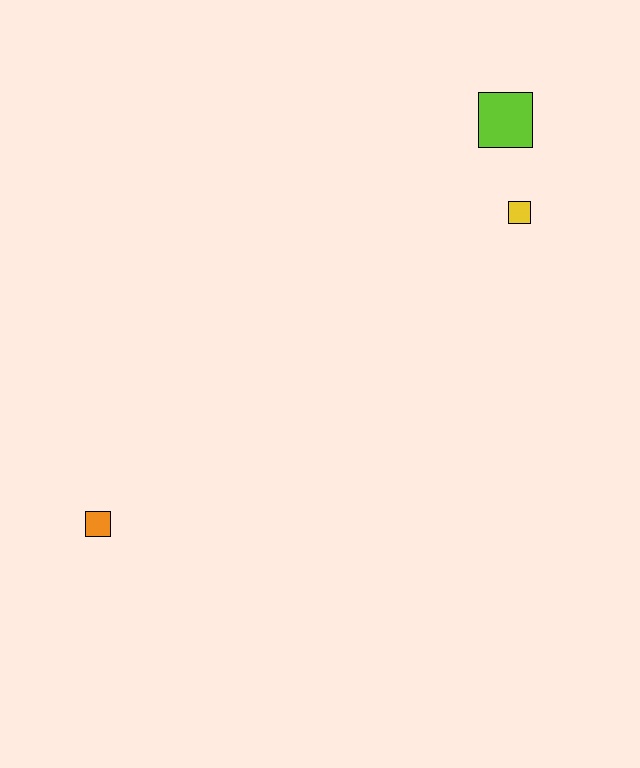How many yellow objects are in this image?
There is 1 yellow object.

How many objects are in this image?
There are 3 objects.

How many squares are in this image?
There are 3 squares.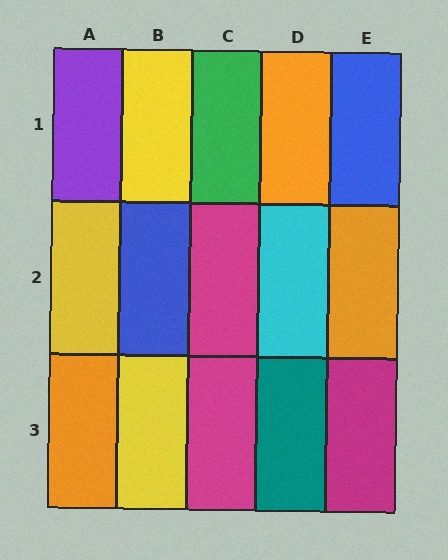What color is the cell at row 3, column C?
Magenta.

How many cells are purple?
1 cell is purple.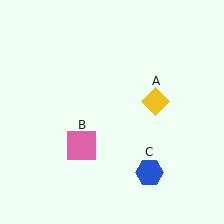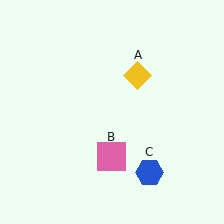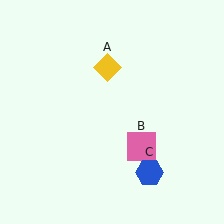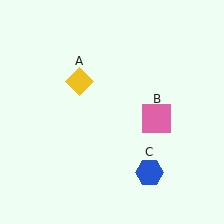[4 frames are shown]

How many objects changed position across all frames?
2 objects changed position: yellow diamond (object A), pink square (object B).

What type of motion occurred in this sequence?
The yellow diamond (object A), pink square (object B) rotated counterclockwise around the center of the scene.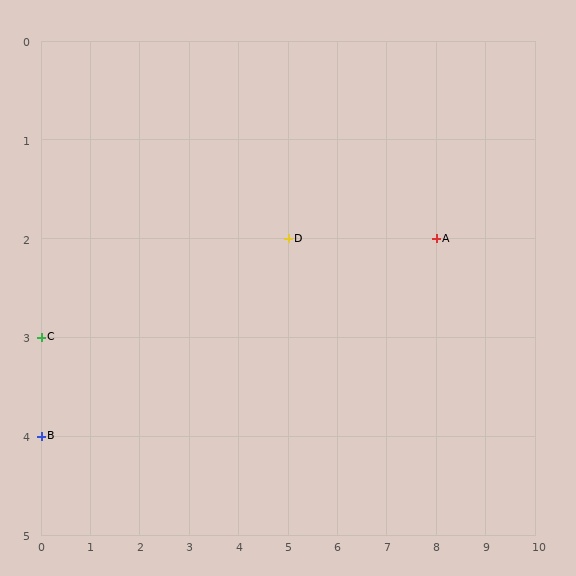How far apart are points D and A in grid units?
Points D and A are 3 columns apart.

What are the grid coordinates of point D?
Point D is at grid coordinates (5, 2).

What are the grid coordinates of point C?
Point C is at grid coordinates (0, 3).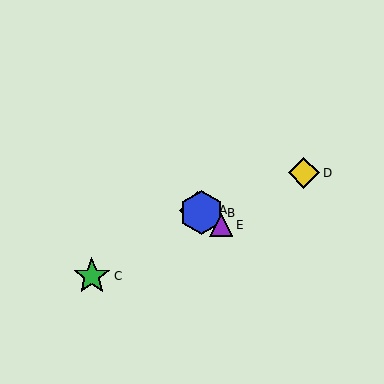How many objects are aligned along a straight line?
3 objects (A, B, E) are aligned along a straight line.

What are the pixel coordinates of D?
Object D is at (304, 173).